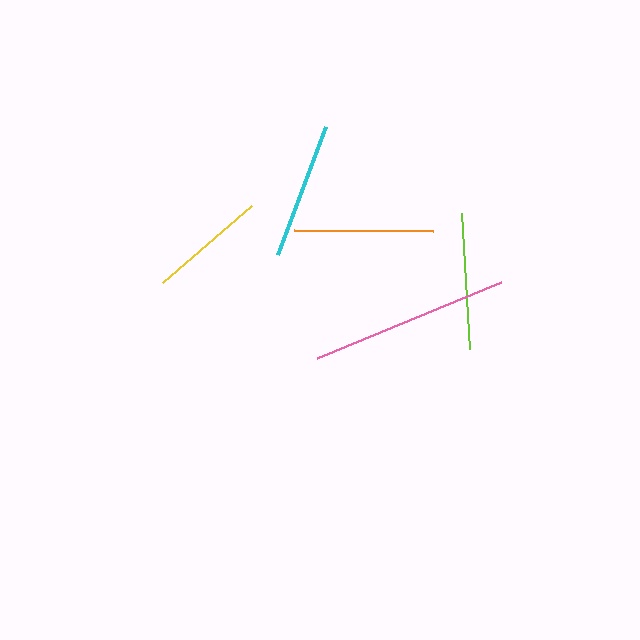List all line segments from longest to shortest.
From longest to shortest: pink, orange, cyan, lime, yellow.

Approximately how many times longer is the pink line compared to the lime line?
The pink line is approximately 1.5 times the length of the lime line.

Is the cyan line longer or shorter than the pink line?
The pink line is longer than the cyan line.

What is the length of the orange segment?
The orange segment is approximately 140 pixels long.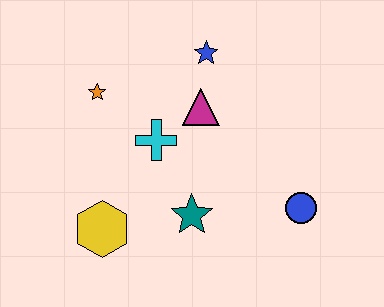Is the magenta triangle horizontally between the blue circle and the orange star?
Yes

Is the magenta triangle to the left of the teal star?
No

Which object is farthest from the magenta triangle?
The yellow hexagon is farthest from the magenta triangle.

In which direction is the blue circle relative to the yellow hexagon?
The blue circle is to the right of the yellow hexagon.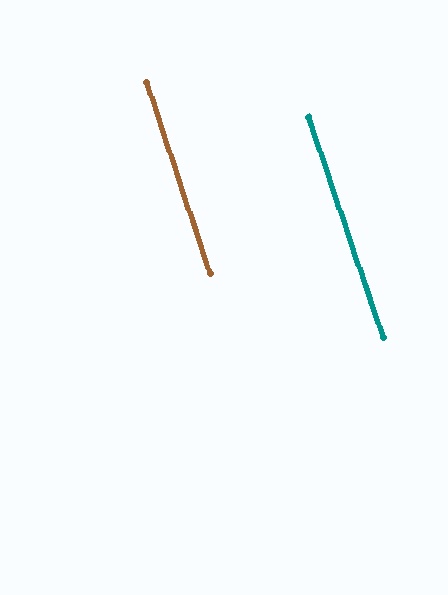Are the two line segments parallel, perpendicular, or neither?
Parallel — their directions differ by only 0.5°.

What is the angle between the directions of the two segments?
Approximately 1 degree.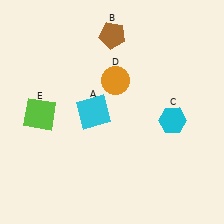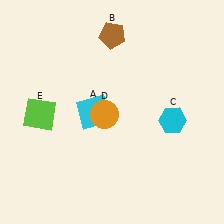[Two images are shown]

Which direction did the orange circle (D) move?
The orange circle (D) moved down.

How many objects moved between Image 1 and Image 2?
1 object moved between the two images.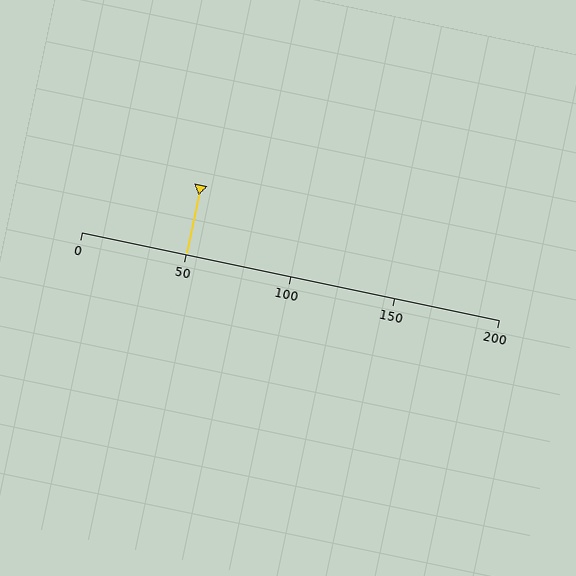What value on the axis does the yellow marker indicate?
The marker indicates approximately 50.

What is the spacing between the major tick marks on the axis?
The major ticks are spaced 50 apart.